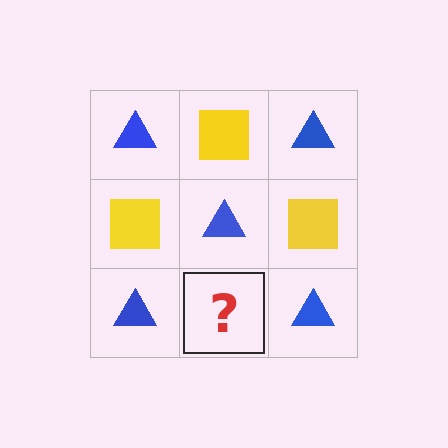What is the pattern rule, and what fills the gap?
The rule is that it alternates blue triangle and yellow square in a checkerboard pattern. The gap should be filled with a yellow square.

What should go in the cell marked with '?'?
The missing cell should contain a yellow square.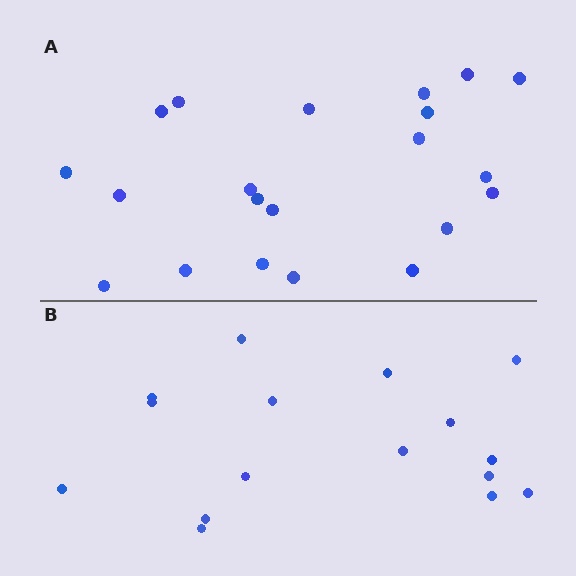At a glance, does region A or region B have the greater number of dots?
Region A (the top region) has more dots.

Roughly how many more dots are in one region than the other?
Region A has about 5 more dots than region B.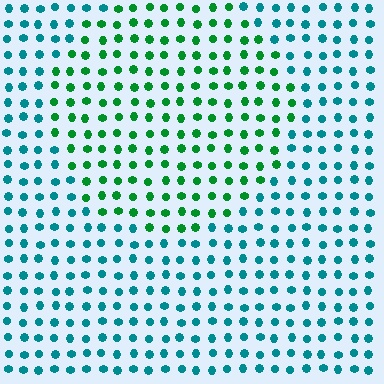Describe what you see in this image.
The image is filled with small teal elements in a uniform arrangement. A circle-shaped region is visible where the elements are tinted to a slightly different hue, forming a subtle color boundary.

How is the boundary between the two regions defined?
The boundary is defined purely by a slight shift in hue (about 46 degrees). Spacing, size, and orientation are identical on both sides.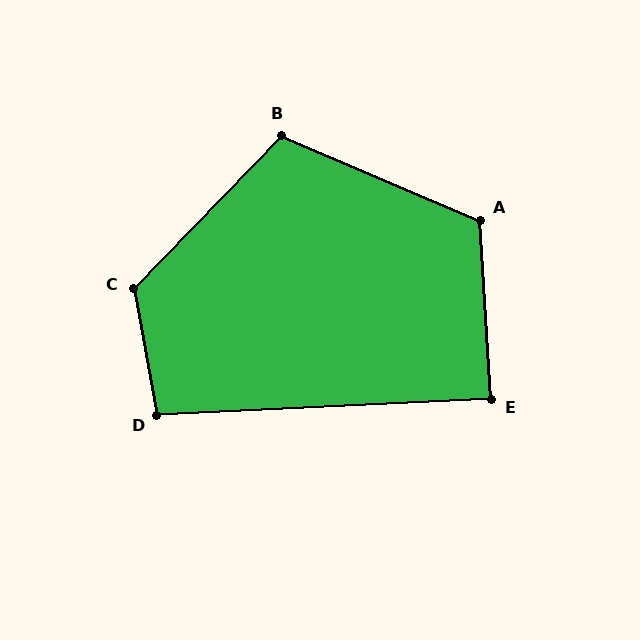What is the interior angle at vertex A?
Approximately 117 degrees (obtuse).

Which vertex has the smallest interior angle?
E, at approximately 89 degrees.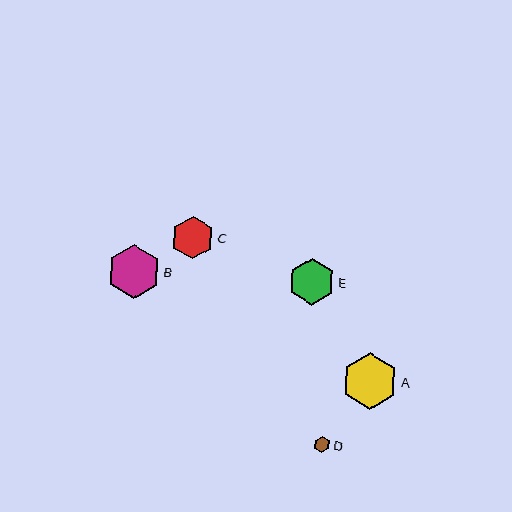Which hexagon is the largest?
Hexagon A is the largest with a size of approximately 56 pixels.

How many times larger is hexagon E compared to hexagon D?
Hexagon E is approximately 3.0 times the size of hexagon D.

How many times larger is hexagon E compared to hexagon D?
Hexagon E is approximately 3.0 times the size of hexagon D.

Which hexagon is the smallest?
Hexagon D is the smallest with a size of approximately 16 pixels.